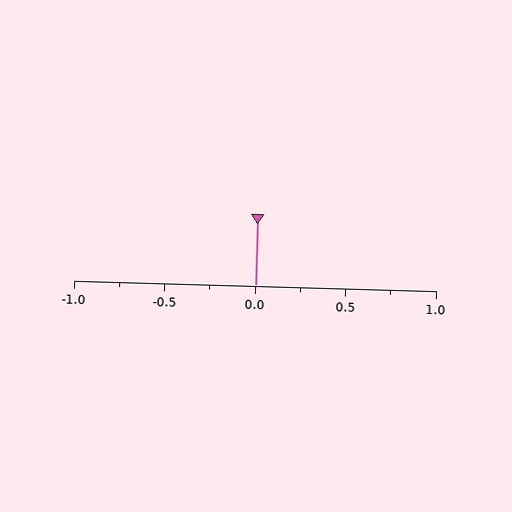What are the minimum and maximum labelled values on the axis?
The axis runs from -1.0 to 1.0.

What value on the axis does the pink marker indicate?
The marker indicates approximately 0.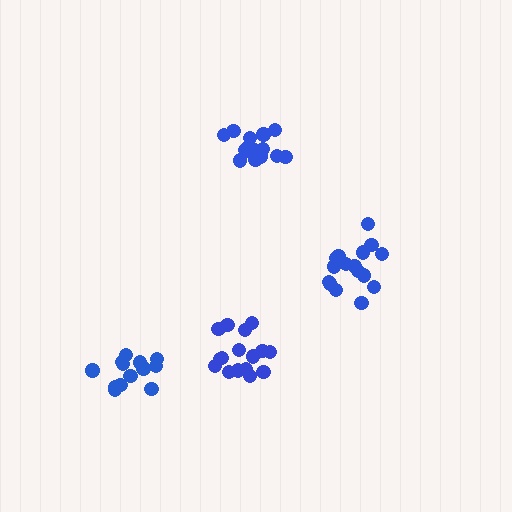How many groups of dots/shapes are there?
There are 4 groups.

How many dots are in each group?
Group 1: 15 dots, Group 2: 16 dots, Group 3: 16 dots, Group 4: 13 dots (60 total).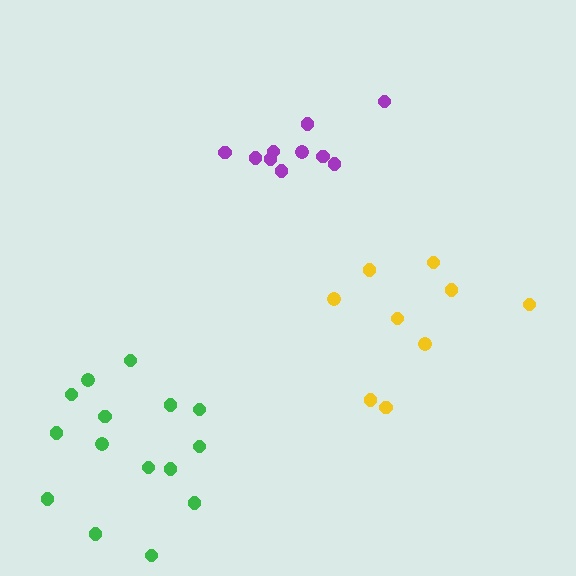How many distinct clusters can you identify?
There are 3 distinct clusters.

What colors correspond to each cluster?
The clusters are colored: purple, green, yellow.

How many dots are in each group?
Group 1: 10 dots, Group 2: 15 dots, Group 3: 9 dots (34 total).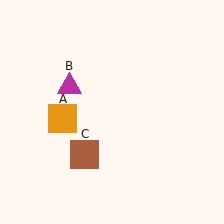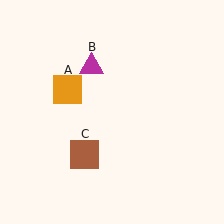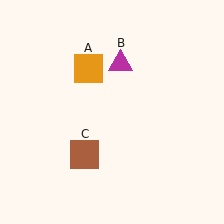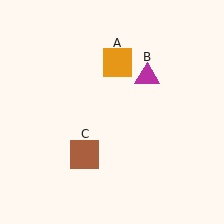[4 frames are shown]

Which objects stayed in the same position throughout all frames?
Brown square (object C) remained stationary.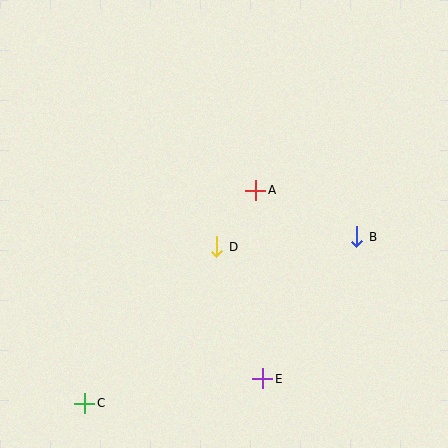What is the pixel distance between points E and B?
The distance between E and B is 171 pixels.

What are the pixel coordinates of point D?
Point D is at (217, 247).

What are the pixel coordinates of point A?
Point A is at (256, 190).